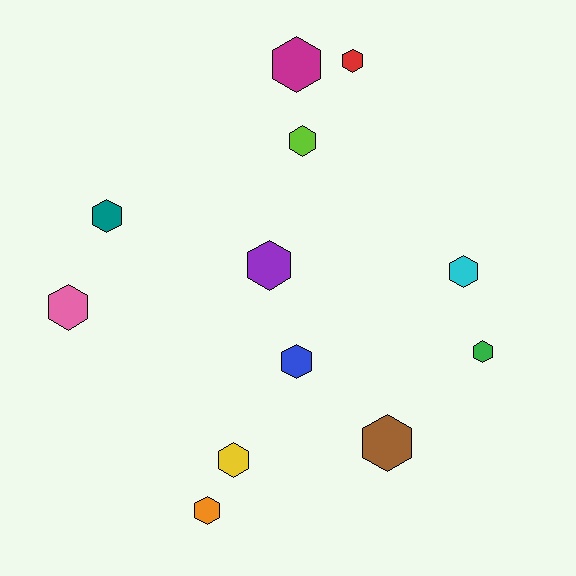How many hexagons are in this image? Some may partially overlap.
There are 12 hexagons.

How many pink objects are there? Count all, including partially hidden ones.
There is 1 pink object.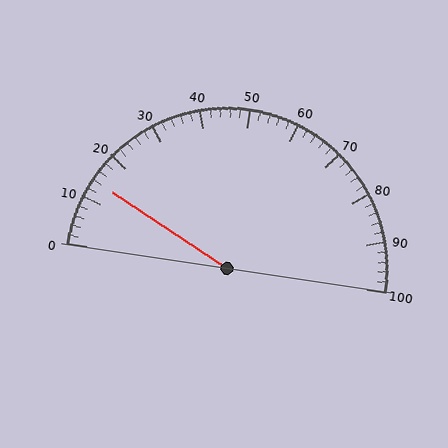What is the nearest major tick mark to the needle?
The nearest major tick mark is 10.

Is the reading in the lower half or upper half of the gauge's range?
The reading is in the lower half of the range (0 to 100).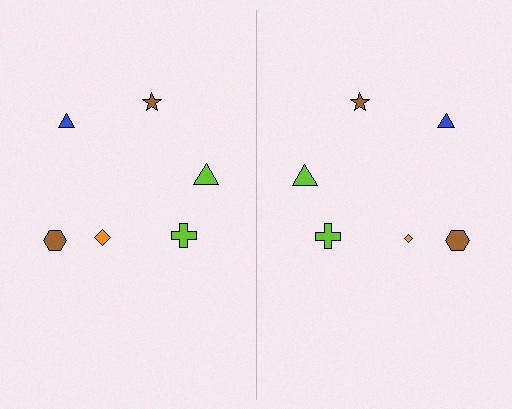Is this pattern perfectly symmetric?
No, the pattern is not perfectly symmetric. The orange diamond on the right side has a different size than its mirror counterpart.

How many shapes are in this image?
There are 12 shapes in this image.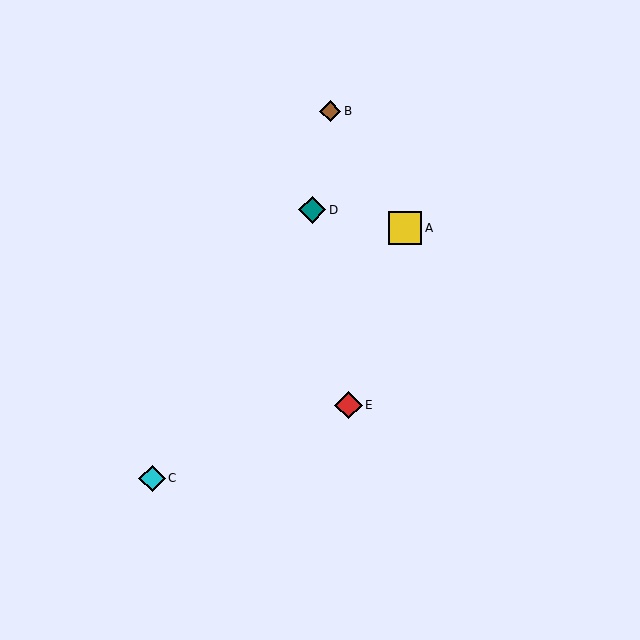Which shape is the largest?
The yellow square (labeled A) is the largest.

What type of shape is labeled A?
Shape A is a yellow square.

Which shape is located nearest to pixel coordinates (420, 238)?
The yellow square (labeled A) at (405, 228) is nearest to that location.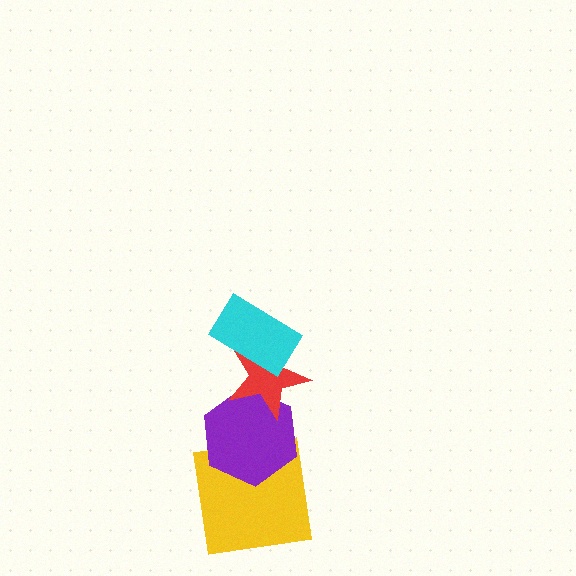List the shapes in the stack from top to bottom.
From top to bottom: the cyan rectangle, the red star, the purple hexagon, the yellow square.